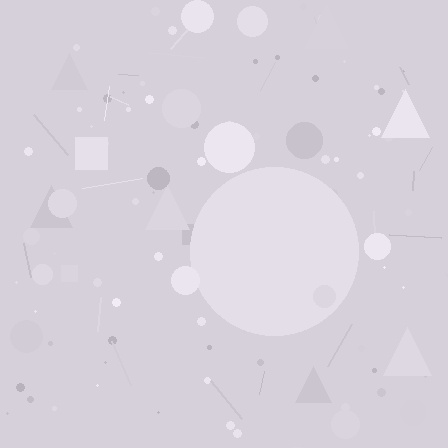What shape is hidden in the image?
A circle is hidden in the image.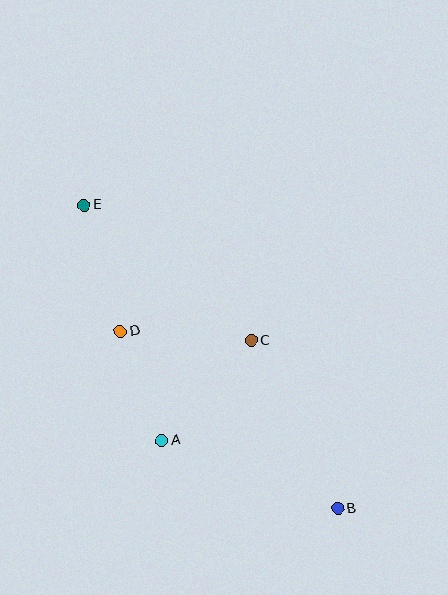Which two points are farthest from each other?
Points B and E are farthest from each other.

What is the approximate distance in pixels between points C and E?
The distance between C and E is approximately 215 pixels.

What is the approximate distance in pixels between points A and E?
The distance between A and E is approximately 248 pixels.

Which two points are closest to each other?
Points A and D are closest to each other.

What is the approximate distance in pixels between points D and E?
The distance between D and E is approximately 131 pixels.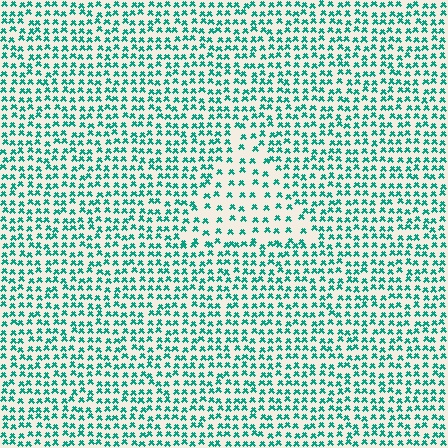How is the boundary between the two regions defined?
The boundary is defined by a change in element density (approximately 1.9x ratio). All elements are the same color, size, and shape.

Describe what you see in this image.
The image contains small teal elements arranged at two different densities. A triangle-shaped region is visible where the elements are less densely packed than the surrounding area.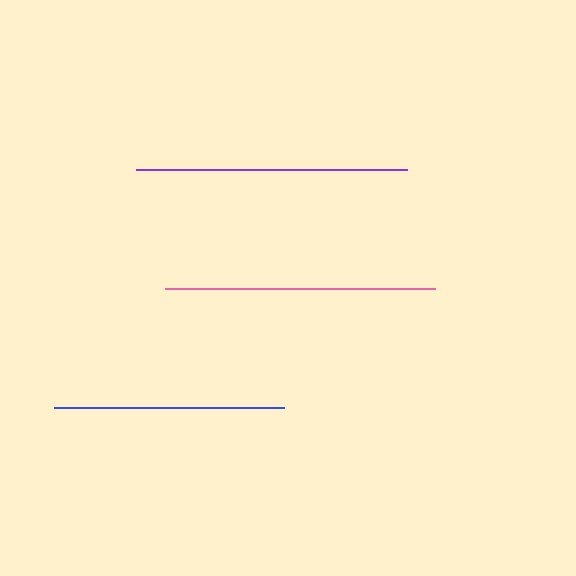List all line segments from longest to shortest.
From longest to shortest: purple, pink, blue.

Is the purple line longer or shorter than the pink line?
The purple line is longer than the pink line.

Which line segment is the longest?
The purple line is the longest at approximately 271 pixels.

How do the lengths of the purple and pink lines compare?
The purple and pink lines are approximately the same length.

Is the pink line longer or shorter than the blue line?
The pink line is longer than the blue line.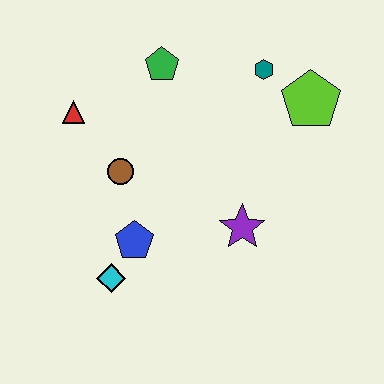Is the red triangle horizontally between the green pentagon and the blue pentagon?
No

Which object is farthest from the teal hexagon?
The cyan diamond is farthest from the teal hexagon.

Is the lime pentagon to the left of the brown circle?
No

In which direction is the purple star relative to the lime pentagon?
The purple star is below the lime pentagon.